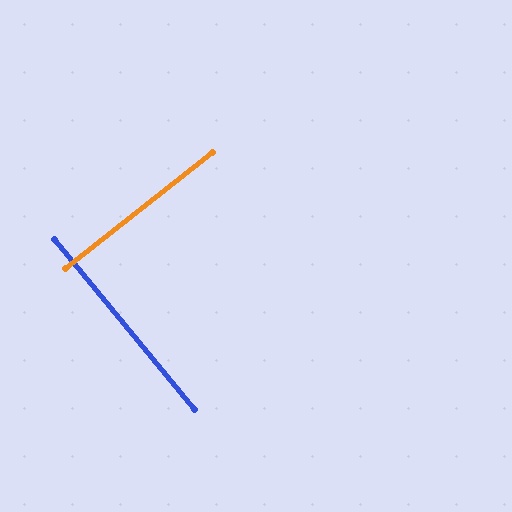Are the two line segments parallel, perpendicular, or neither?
Perpendicular — they meet at approximately 89°.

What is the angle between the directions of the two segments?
Approximately 89 degrees.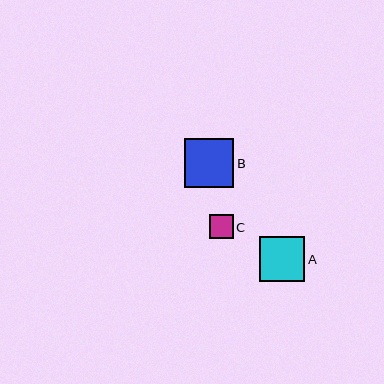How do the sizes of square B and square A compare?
Square B and square A are approximately the same size.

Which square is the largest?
Square B is the largest with a size of approximately 49 pixels.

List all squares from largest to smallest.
From largest to smallest: B, A, C.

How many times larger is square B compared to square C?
Square B is approximately 2.1 times the size of square C.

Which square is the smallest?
Square C is the smallest with a size of approximately 24 pixels.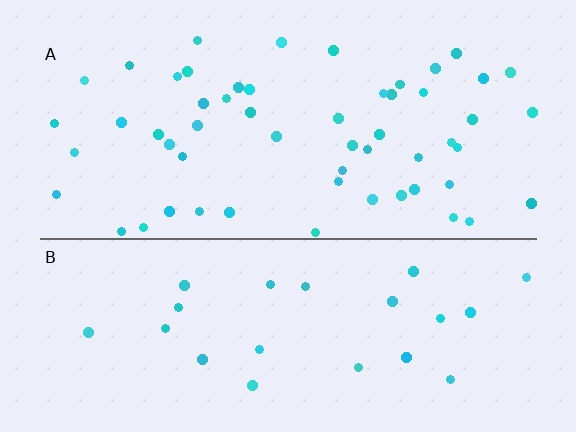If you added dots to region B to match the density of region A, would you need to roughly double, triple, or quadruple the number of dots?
Approximately double.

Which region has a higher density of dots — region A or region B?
A (the top).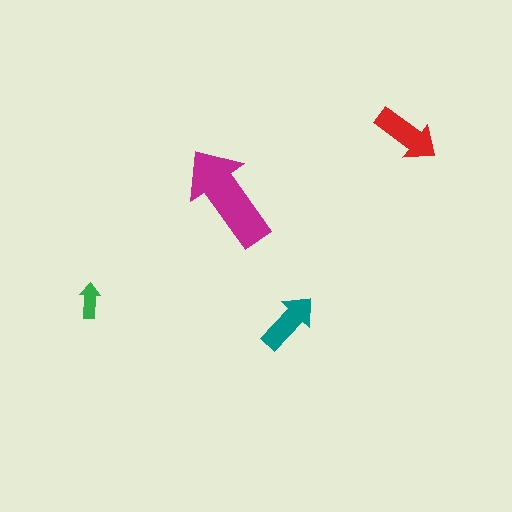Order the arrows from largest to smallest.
the magenta one, the red one, the teal one, the green one.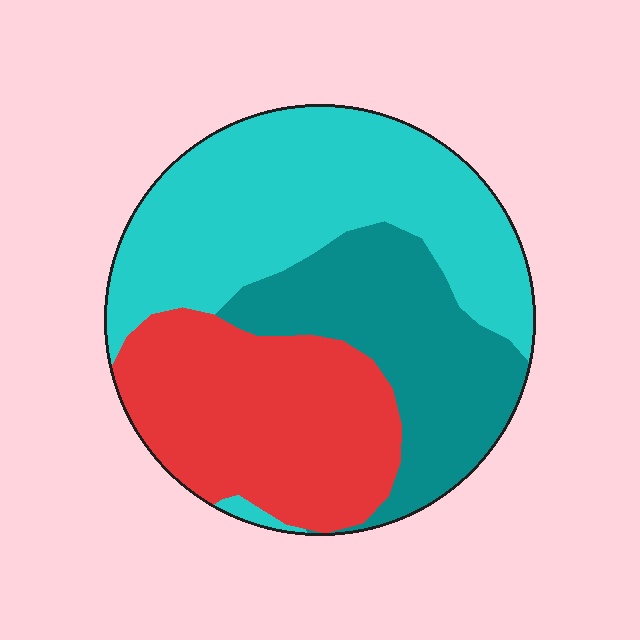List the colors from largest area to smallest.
From largest to smallest: cyan, red, teal.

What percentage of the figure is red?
Red covers around 30% of the figure.